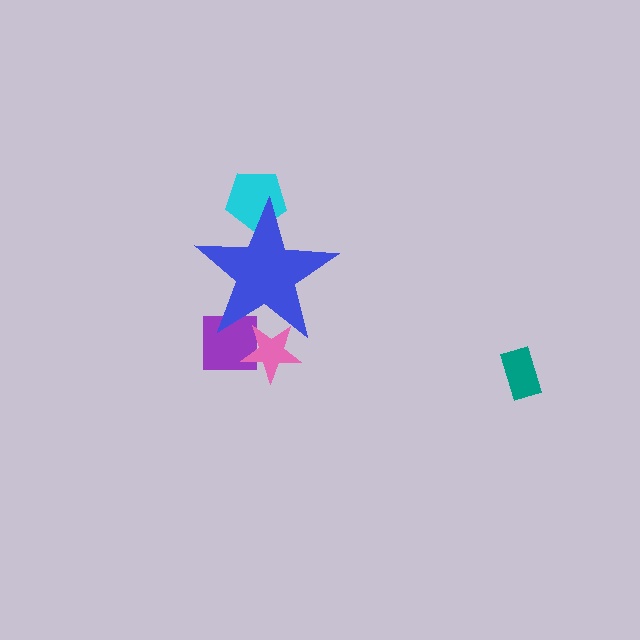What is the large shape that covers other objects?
A blue star.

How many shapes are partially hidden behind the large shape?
3 shapes are partially hidden.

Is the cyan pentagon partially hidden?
Yes, the cyan pentagon is partially hidden behind the blue star.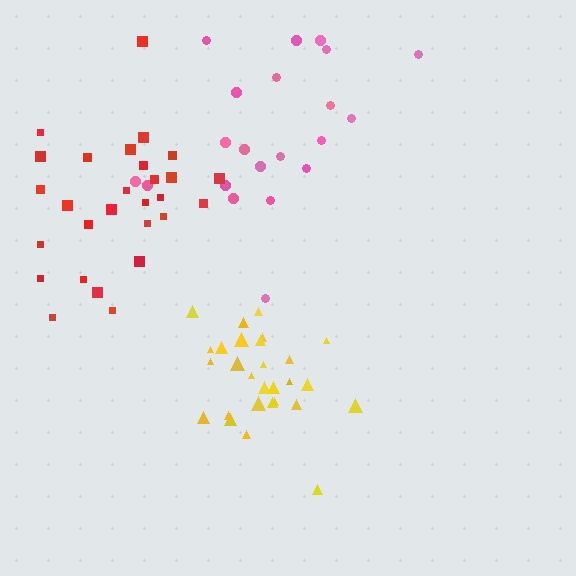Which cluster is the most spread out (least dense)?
Pink.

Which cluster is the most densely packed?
Yellow.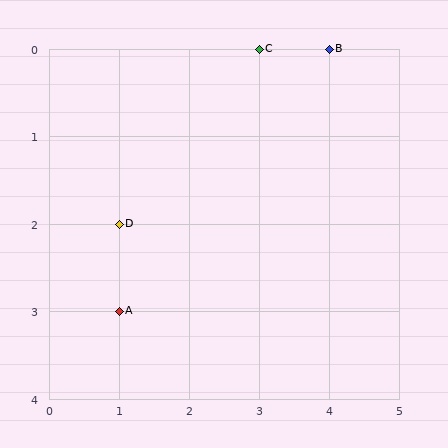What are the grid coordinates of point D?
Point D is at grid coordinates (1, 2).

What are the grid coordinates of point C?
Point C is at grid coordinates (3, 0).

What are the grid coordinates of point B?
Point B is at grid coordinates (4, 0).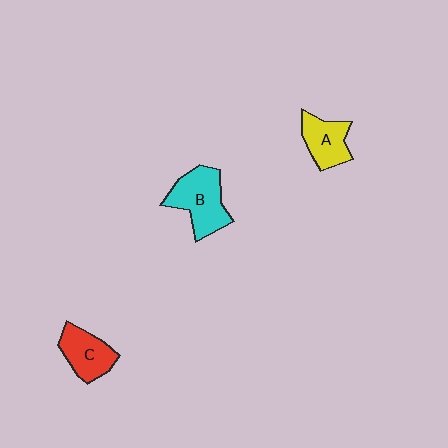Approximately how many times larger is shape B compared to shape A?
Approximately 1.4 times.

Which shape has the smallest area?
Shape A (yellow).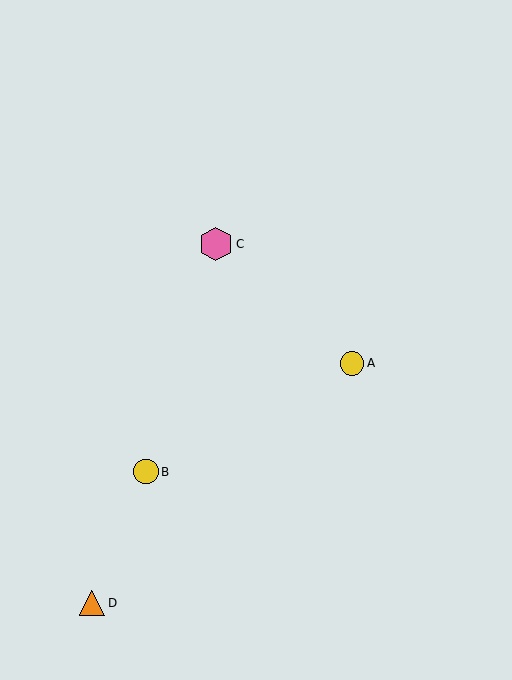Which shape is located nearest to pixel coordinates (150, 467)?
The yellow circle (labeled B) at (146, 472) is nearest to that location.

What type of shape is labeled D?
Shape D is an orange triangle.